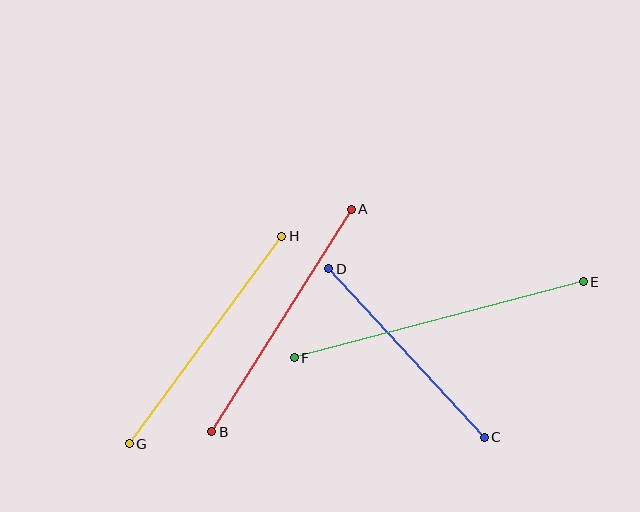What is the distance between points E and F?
The distance is approximately 299 pixels.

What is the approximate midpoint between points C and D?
The midpoint is at approximately (407, 353) pixels.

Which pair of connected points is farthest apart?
Points E and F are farthest apart.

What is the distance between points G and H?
The distance is approximately 257 pixels.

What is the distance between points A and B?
The distance is approximately 262 pixels.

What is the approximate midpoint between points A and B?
The midpoint is at approximately (281, 320) pixels.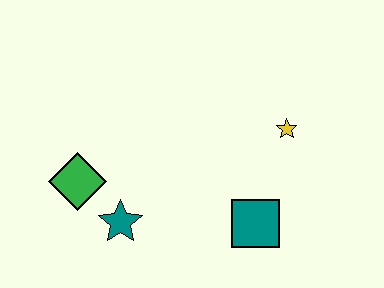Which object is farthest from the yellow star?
The green diamond is farthest from the yellow star.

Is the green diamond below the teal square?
No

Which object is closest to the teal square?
The yellow star is closest to the teal square.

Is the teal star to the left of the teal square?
Yes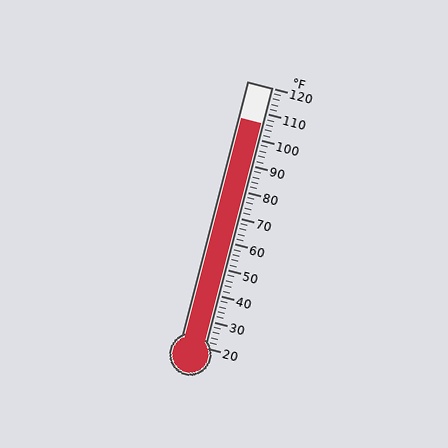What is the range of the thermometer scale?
The thermometer scale ranges from 20°F to 120°F.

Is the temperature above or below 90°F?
The temperature is above 90°F.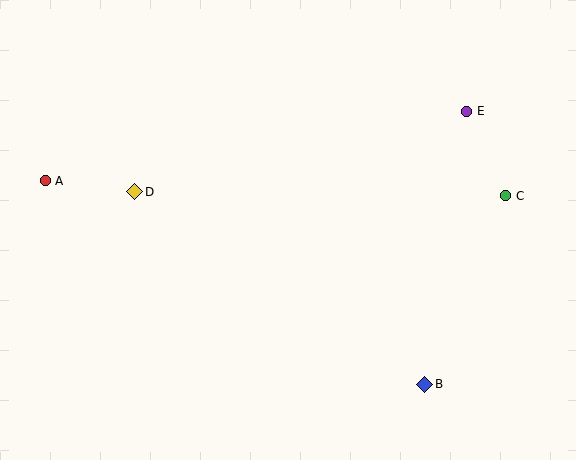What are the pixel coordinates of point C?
Point C is at (506, 196).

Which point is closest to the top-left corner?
Point A is closest to the top-left corner.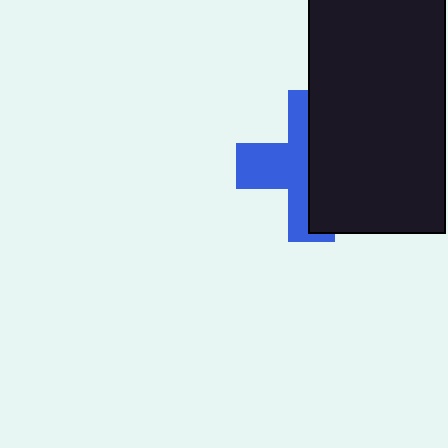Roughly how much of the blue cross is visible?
About half of it is visible (roughly 47%).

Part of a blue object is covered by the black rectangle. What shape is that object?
It is a cross.